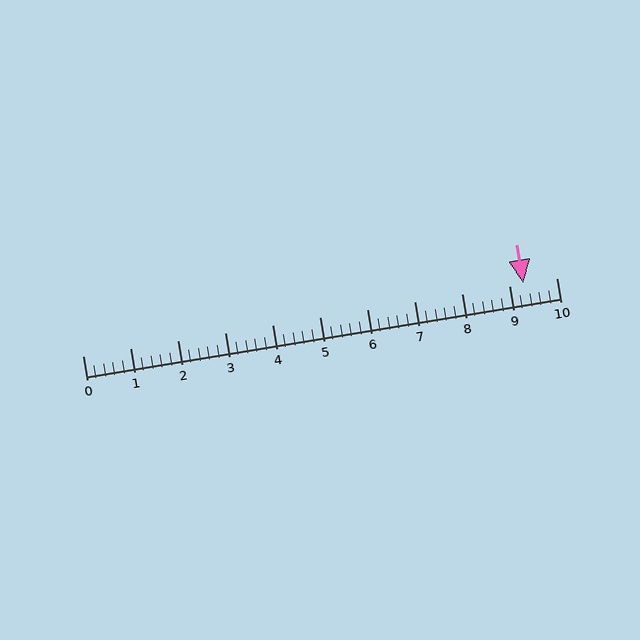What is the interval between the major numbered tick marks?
The major tick marks are spaced 1 units apart.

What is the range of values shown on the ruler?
The ruler shows values from 0 to 10.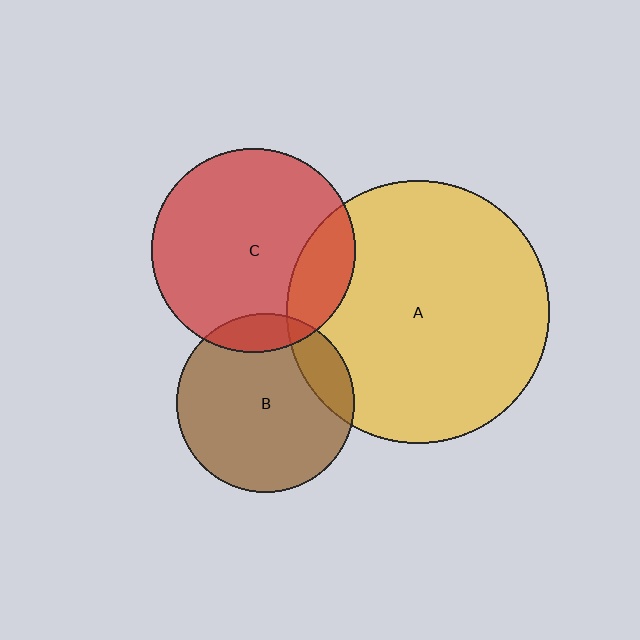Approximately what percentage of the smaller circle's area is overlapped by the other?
Approximately 15%.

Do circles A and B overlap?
Yes.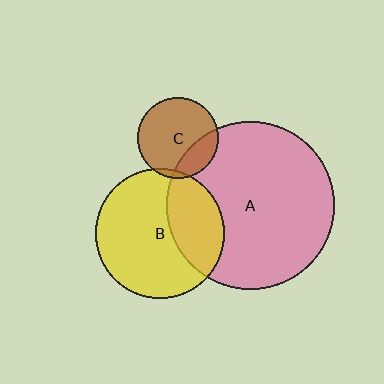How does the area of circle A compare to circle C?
Approximately 4.3 times.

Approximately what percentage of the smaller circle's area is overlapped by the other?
Approximately 30%.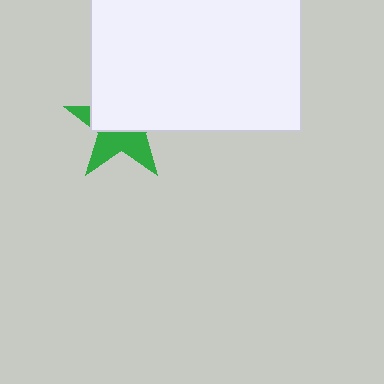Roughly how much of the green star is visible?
A small part of it is visible (roughly 44%).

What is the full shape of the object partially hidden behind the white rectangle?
The partially hidden object is a green star.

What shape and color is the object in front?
The object in front is a white rectangle.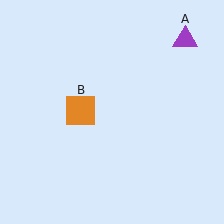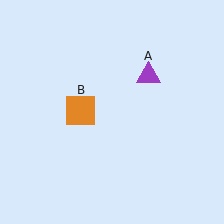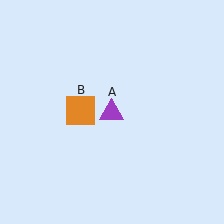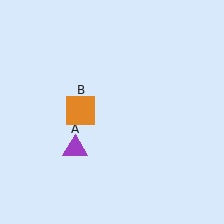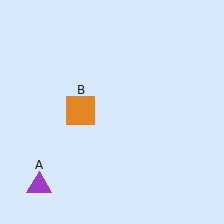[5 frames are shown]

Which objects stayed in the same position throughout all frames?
Orange square (object B) remained stationary.